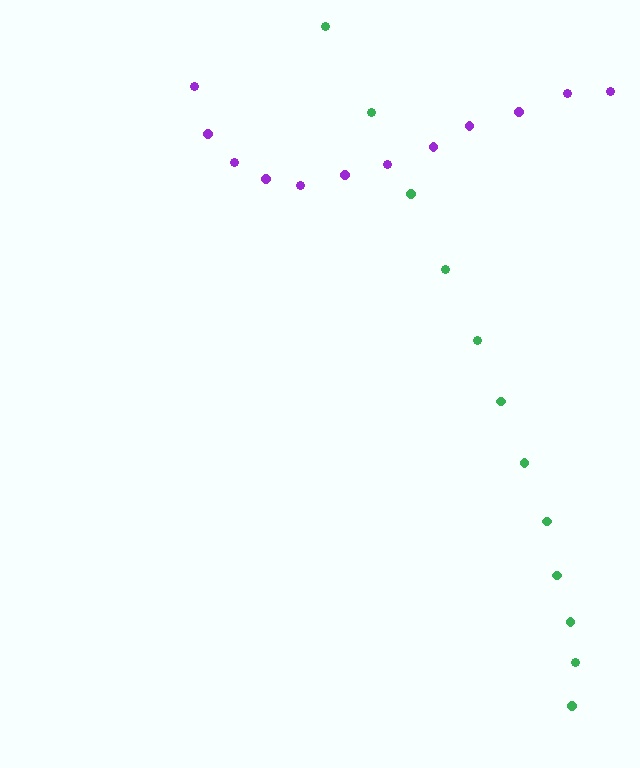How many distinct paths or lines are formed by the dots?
There are 2 distinct paths.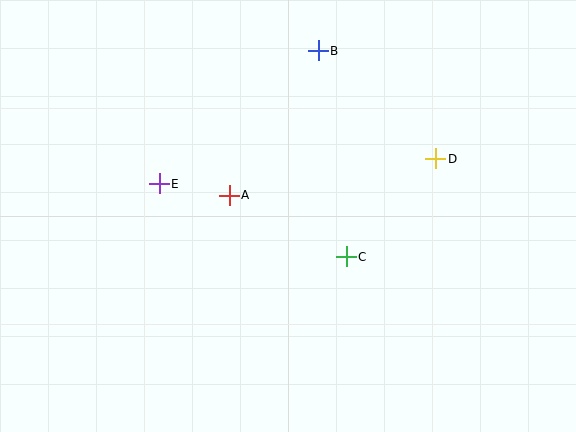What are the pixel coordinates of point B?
Point B is at (318, 51).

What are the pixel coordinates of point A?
Point A is at (229, 195).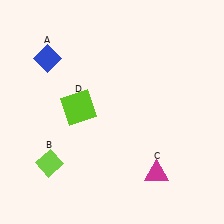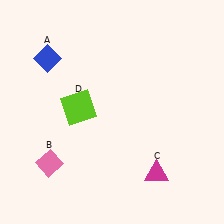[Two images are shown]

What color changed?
The diamond (B) changed from lime in Image 1 to pink in Image 2.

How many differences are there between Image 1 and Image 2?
There is 1 difference between the two images.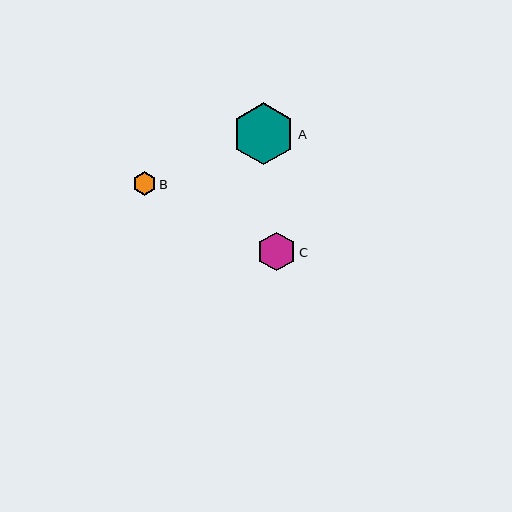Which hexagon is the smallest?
Hexagon B is the smallest with a size of approximately 23 pixels.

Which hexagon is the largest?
Hexagon A is the largest with a size of approximately 63 pixels.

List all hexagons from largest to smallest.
From largest to smallest: A, C, B.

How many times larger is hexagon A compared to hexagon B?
Hexagon A is approximately 2.7 times the size of hexagon B.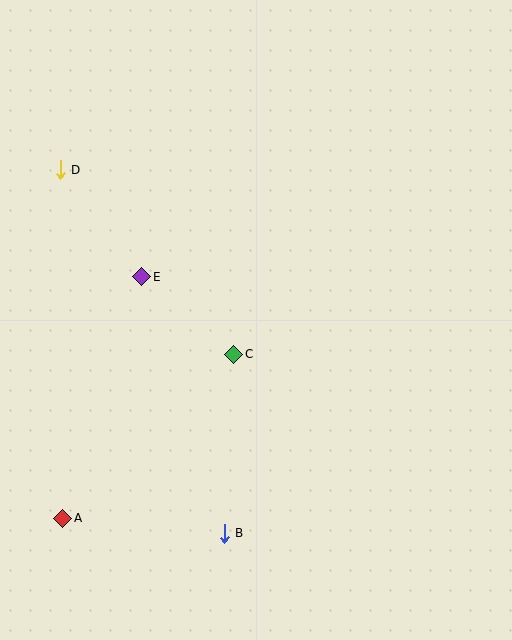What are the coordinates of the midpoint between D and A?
The midpoint between D and A is at (61, 344).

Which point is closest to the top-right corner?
Point C is closest to the top-right corner.